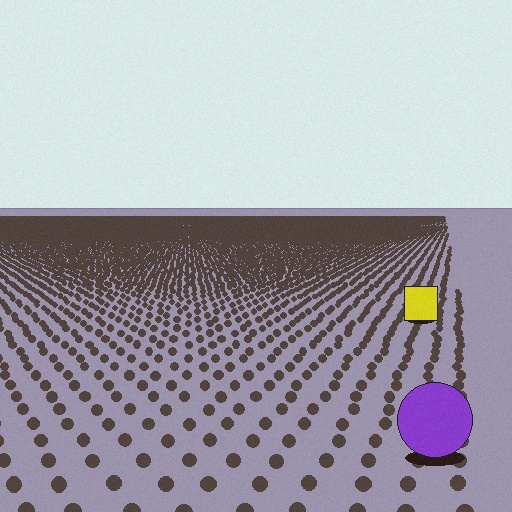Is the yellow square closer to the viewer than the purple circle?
No. The purple circle is closer — you can tell from the texture gradient: the ground texture is coarser near it.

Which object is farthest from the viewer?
The yellow square is farthest from the viewer. It appears smaller and the ground texture around it is denser.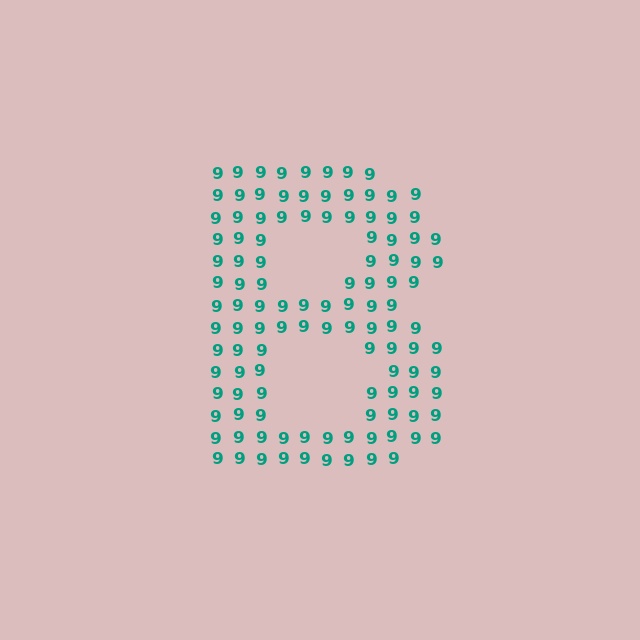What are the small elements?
The small elements are digit 9's.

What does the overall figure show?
The overall figure shows the letter B.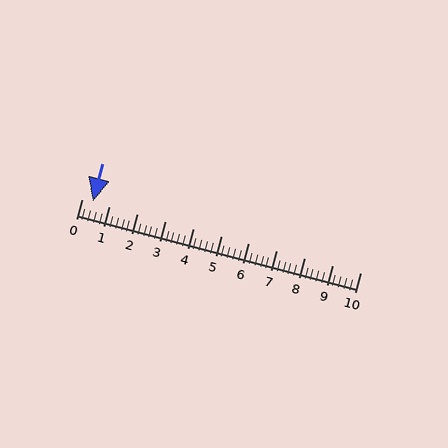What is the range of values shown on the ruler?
The ruler shows values from 0 to 10.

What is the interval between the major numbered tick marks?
The major tick marks are spaced 1 units apart.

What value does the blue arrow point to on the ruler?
The blue arrow points to approximately 0.4.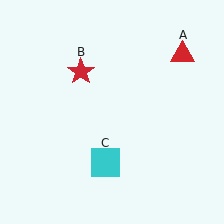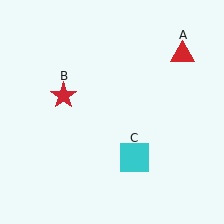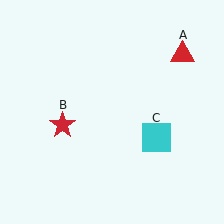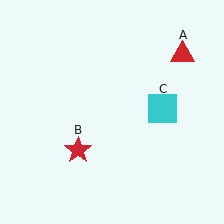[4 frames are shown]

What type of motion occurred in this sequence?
The red star (object B), cyan square (object C) rotated counterclockwise around the center of the scene.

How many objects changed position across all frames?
2 objects changed position: red star (object B), cyan square (object C).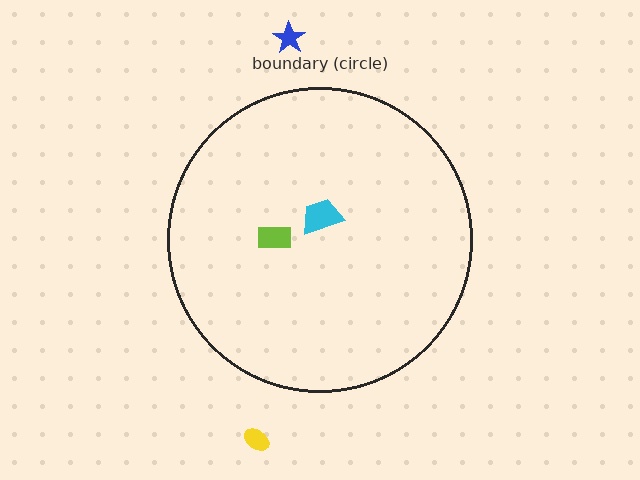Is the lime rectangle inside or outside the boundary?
Inside.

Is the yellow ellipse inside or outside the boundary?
Outside.